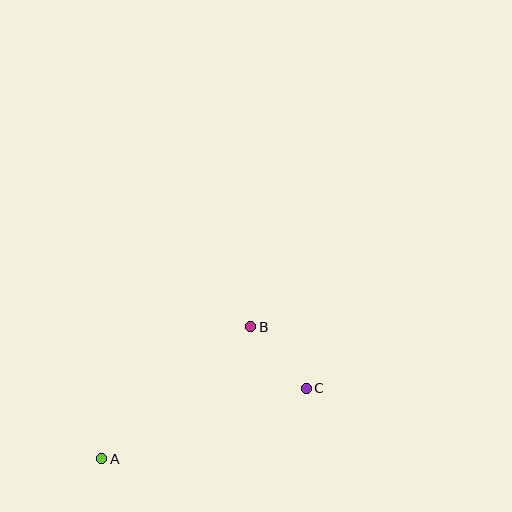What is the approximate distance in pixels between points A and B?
The distance between A and B is approximately 199 pixels.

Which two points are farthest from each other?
Points A and C are farthest from each other.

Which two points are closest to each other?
Points B and C are closest to each other.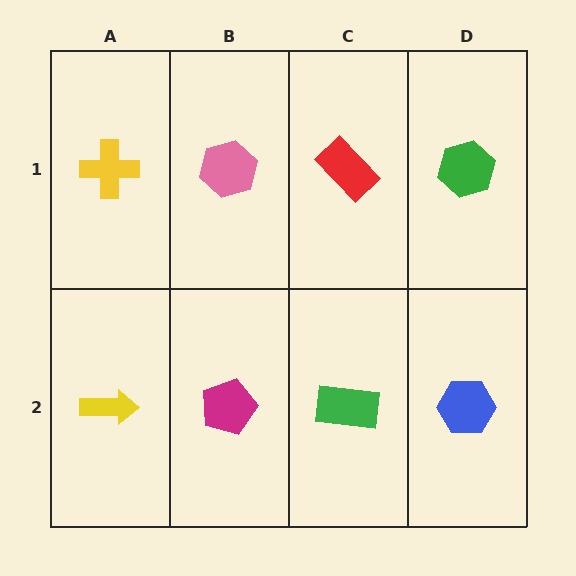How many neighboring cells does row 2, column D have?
2.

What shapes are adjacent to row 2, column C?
A red rectangle (row 1, column C), a magenta pentagon (row 2, column B), a blue hexagon (row 2, column D).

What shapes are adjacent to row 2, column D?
A green hexagon (row 1, column D), a green rectangle (row 2, column C).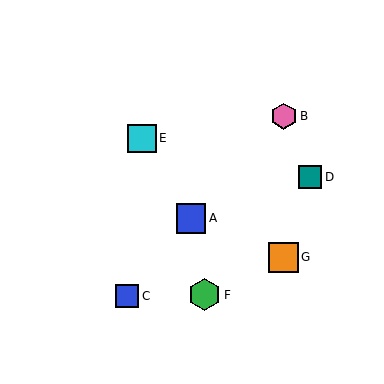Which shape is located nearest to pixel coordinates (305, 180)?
The teal square (labeled D) at (310, 177) is nearest to that location.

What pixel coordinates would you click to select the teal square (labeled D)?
Click at (310, 177) to select the teal square D.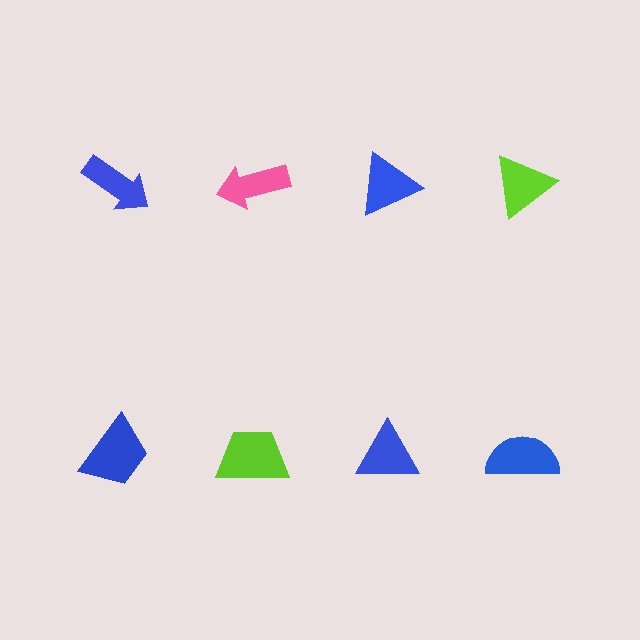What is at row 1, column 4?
A lime triangle.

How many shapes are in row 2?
4 shapes.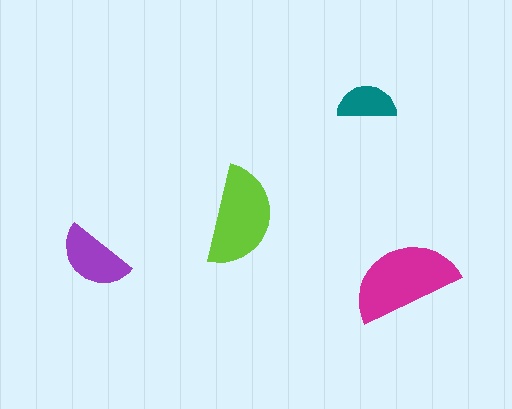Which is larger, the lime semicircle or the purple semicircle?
The lime one.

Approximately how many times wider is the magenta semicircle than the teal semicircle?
About 2 times wider.